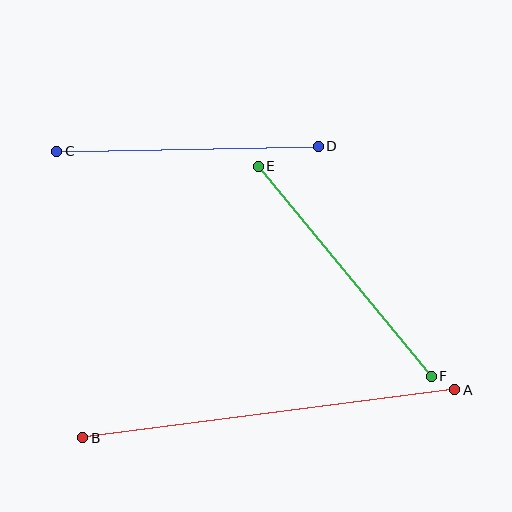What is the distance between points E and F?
The distance is approximately 272 pixels.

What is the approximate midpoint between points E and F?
The midpoint is at approximately (345, 271) pixels.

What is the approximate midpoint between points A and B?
The midpoint is at approximately (269, 414) pixels.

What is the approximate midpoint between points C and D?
The midpoint is at approximately (188, 149) pixels.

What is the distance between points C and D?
The distance is approximately 262 pixels.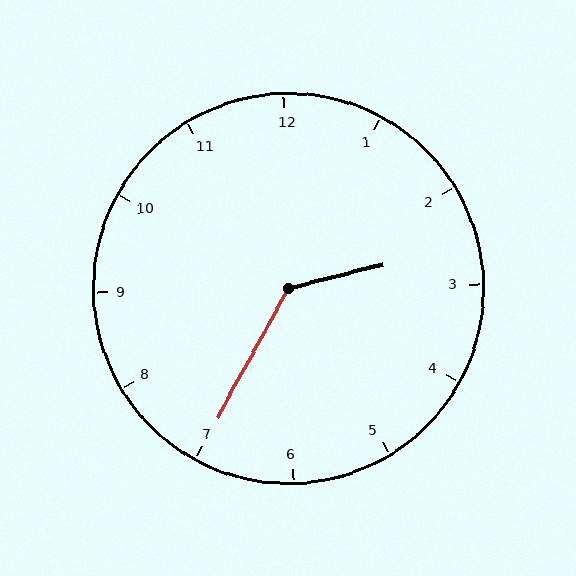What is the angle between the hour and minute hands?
Approximately 132 degrees.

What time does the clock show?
2:35.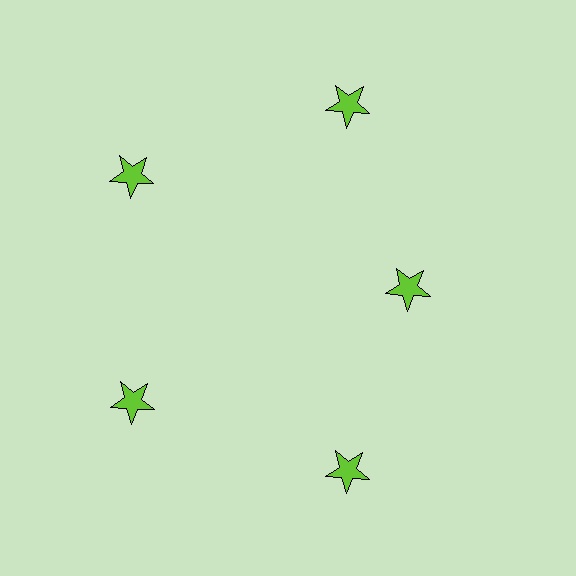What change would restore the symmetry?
The symmetry would be restored by moving it outward, back onto the ring so that all 5 stars sit at equal angles and equal distance from the center.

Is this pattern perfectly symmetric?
No. The 5 lime stars are arranged in a ring, but one element near the 3 o'clock position is pulled inward toward the center, breaking the 5-fold rotational symmetry.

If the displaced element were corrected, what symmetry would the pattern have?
It would have 5-fold rotational symmetry — the pattern would map onto itself every 72 degrees.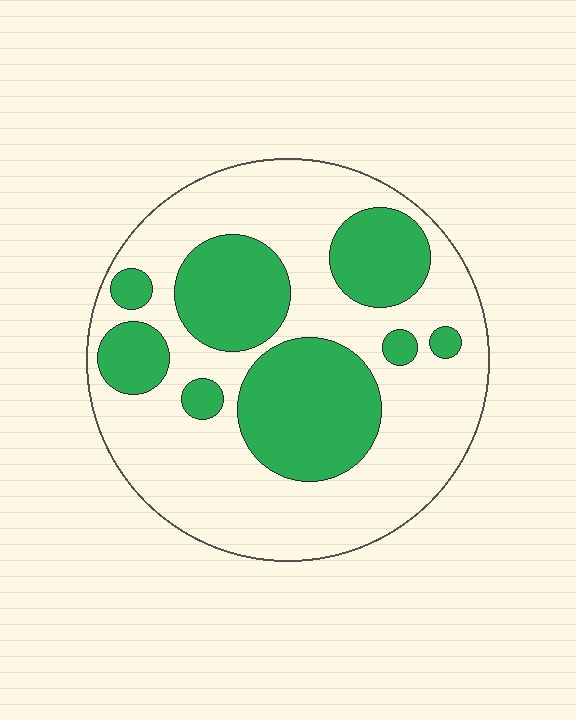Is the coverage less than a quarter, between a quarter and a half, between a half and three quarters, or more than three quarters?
Between a quarter and a half.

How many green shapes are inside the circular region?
8.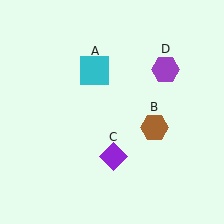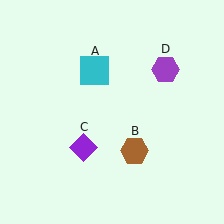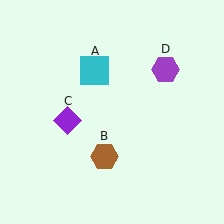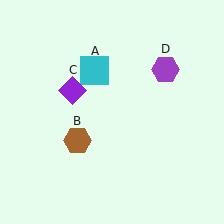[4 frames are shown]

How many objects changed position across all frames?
2 objects changed position: brown hexagon (object B), purple diamond (object C).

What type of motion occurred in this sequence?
The brown hexagon (object B), purple diamond (object C) rotated clockwise around the center of the scene.